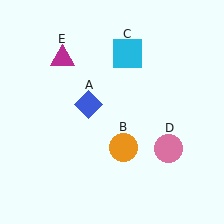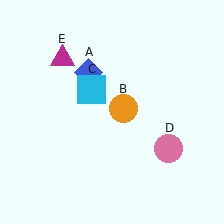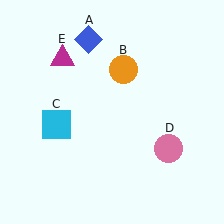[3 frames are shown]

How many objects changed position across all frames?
3 objects changed position: blue diamond (object A), orange circle (object B), cyan square (object C).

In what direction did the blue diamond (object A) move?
The blue diamond (object A) moved up.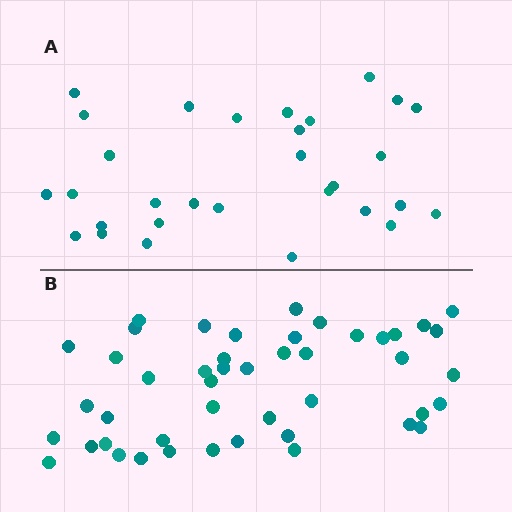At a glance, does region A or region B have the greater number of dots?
Region B (the bottom region) has more dots.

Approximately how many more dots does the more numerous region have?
Region B has approximately 15 more dots than region A.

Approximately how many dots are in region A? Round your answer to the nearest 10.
About 30 dots.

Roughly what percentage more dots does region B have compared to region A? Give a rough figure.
About 55% more.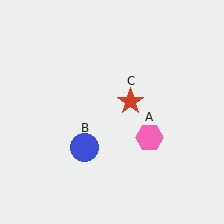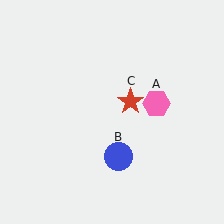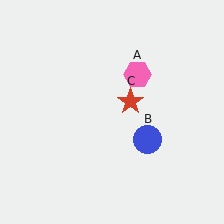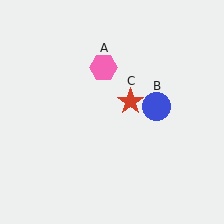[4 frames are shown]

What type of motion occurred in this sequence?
The pink hexagon (object A), blue circle (object B) rotated counterclockwise around the center of the scene.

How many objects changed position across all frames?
2 objects changed position: pink hexagon (object A), blue circle (object B).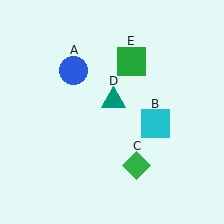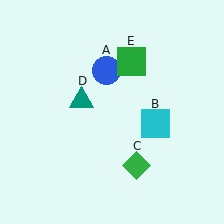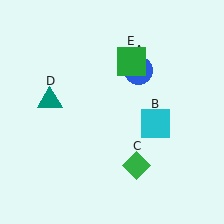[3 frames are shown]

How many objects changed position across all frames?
2 objects changed position: blue circle (object A), teal triangle (object D).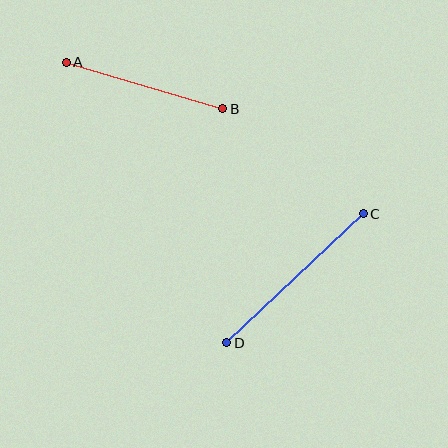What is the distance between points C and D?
The distance is approximately 188 pixels.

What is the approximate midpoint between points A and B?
The midpoint is at approximately (144, 86) pixels.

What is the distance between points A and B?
The distance is approximately 163 pixels.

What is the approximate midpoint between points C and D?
The midpoint is at approximately (295, 278) pixels.